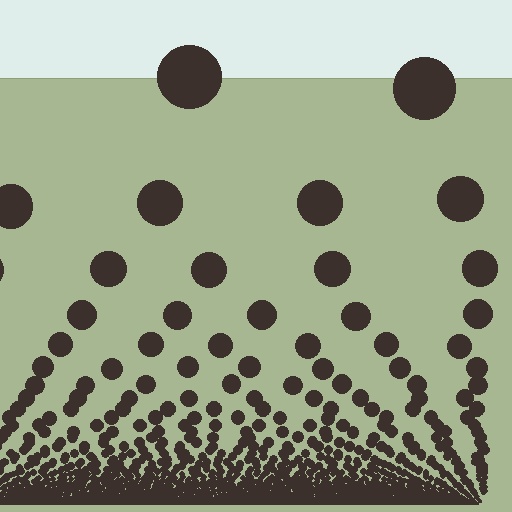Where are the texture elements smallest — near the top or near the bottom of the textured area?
Near the bottom.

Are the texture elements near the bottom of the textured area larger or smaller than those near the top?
Smaller. The gradient is inverted — elements near the bottom are smaller and denser.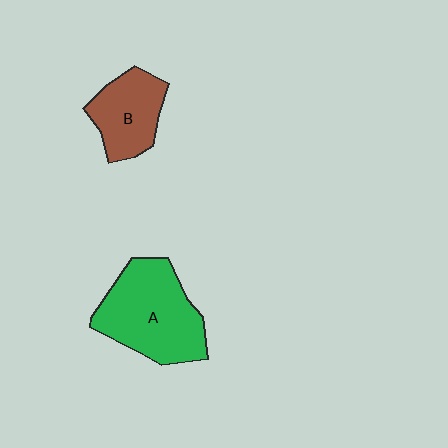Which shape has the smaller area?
Shape B (brown).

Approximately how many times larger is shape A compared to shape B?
Approximately 1.6 times.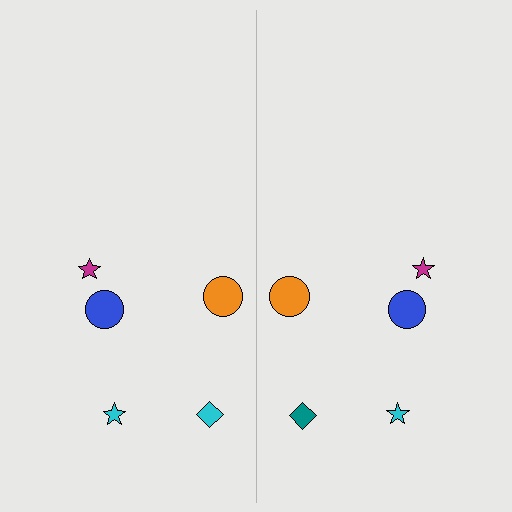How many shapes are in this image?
There are 10 shapes in this image.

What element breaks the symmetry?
The teal diamond on the right side breaks the symmetry — its mirror counterpart is cyan.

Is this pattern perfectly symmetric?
No, the pattern is not perfectly symmetric. The teal diamond on the right side breaks the symmetry — its mirror counterpart is cyan.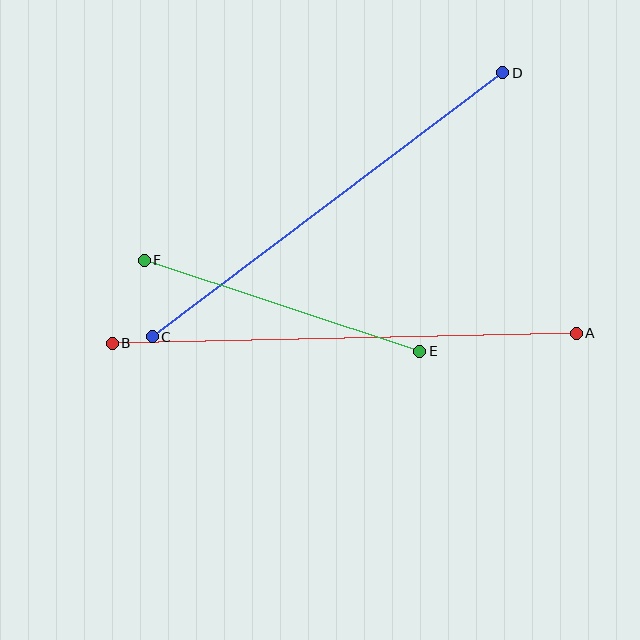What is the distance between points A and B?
The distance is approximately 464 pixels.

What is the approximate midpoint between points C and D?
The midpoint is at approximately (328, 205) pixels.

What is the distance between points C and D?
The distance is approximately 439 pixels.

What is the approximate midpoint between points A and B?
The midpoint is at approximately (344, 338) pixels.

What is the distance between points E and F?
The distance is approximately 290 pixels.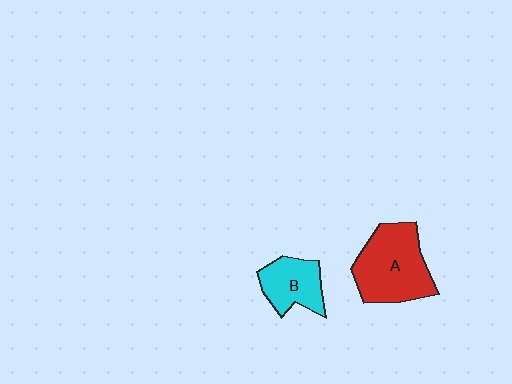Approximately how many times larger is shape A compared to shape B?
Approximately 1.7 times.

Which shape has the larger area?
Shape A (red).